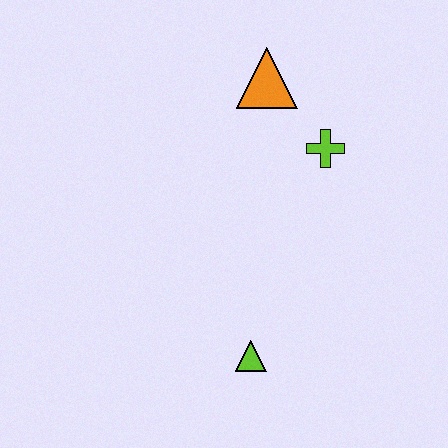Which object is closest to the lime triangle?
The lime cross is closest to the lime triangle.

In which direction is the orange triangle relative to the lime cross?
The orange triangle is above the lime cross.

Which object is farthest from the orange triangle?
The lime triangle is farthest from the orange triangle.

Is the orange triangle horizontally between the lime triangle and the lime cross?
Yes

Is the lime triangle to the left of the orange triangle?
Yes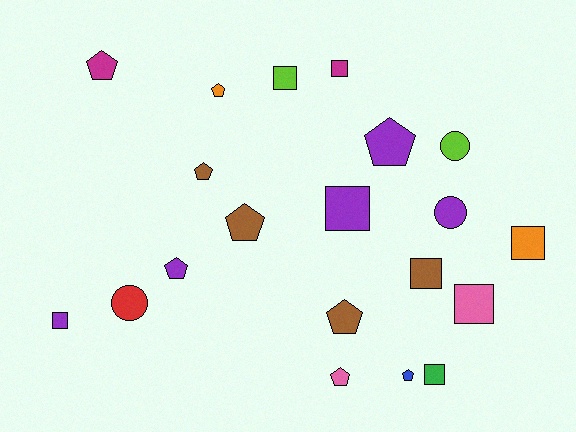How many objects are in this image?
There are 20 objects.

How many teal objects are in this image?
There are no teal objects.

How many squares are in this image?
There are 8 squares.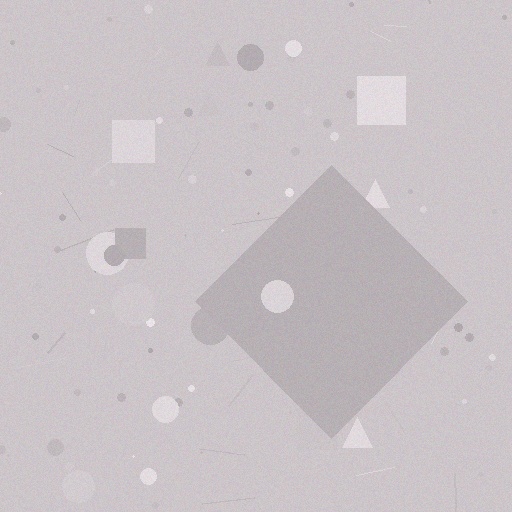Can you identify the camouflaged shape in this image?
The camouflaged shape is a diamond.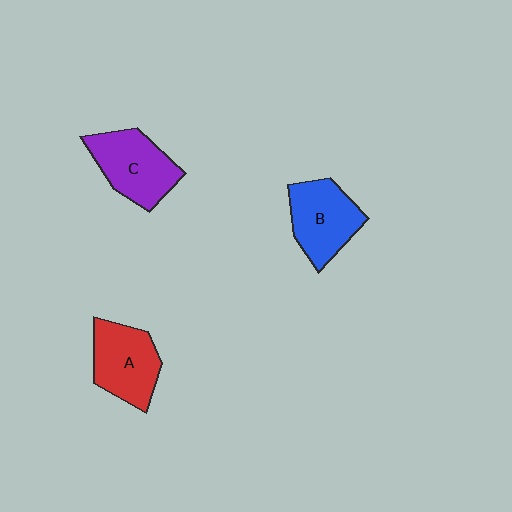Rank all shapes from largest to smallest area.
From largest to smallest: C (purple), B (blue), A (red).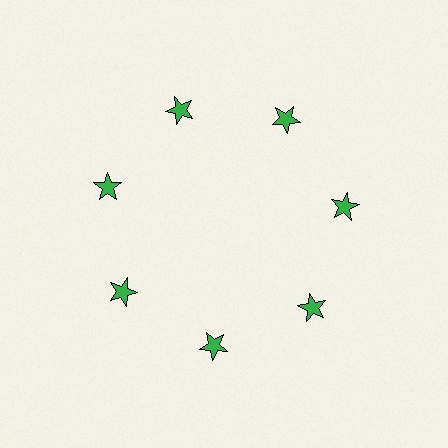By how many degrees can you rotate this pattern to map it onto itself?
The pattern maps onto itself every 51 degrees of rotation.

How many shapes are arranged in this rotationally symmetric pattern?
There are 7 shapes, arranged in 7 groups of 1.